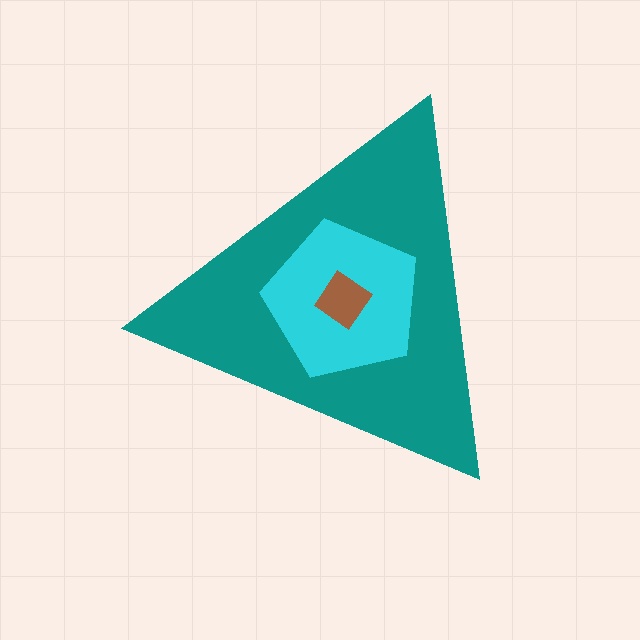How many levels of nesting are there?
3.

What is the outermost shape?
The teal triangle.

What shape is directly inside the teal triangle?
The cyan pentagon.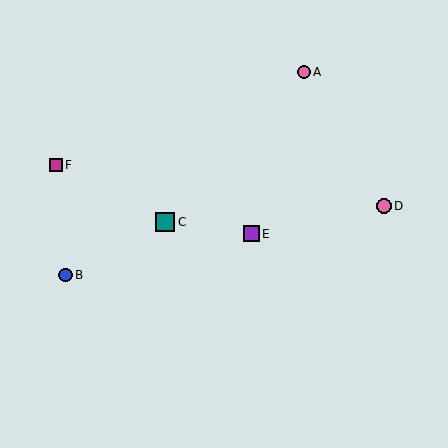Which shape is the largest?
The teal square (labeled C) is the largest.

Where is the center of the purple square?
The center of the purple square is at (251, 234).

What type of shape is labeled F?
Shape F is a magenta square.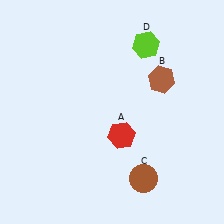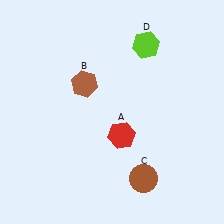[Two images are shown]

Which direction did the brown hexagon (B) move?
The brown hexagon (B) moved left.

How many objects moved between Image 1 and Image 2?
1 object moved between the two images.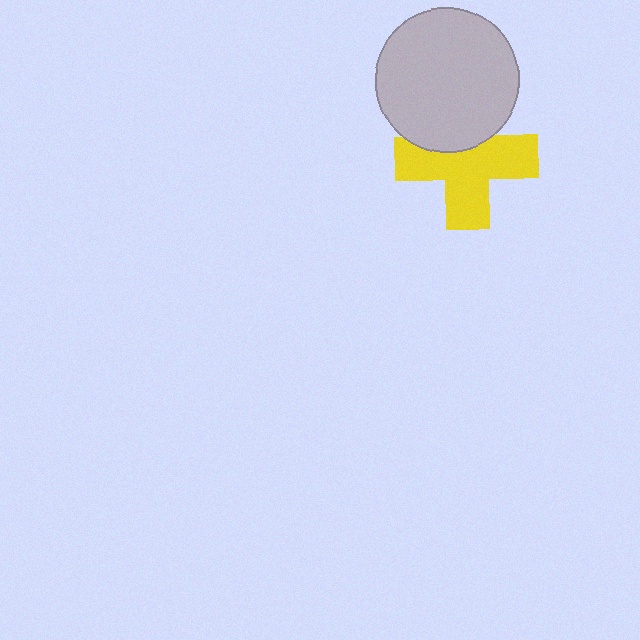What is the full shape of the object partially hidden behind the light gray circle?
The partially hidden object is a yellow cross.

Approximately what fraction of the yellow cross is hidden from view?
Roughly 30% of the yellow cross is hidden behind the light gray circle.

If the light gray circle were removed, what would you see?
You would see the complete yellow cross.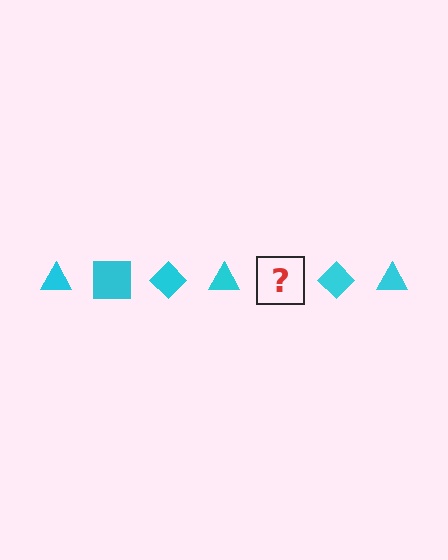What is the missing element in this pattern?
The missing element is a cyan square.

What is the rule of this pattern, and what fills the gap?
The rule is that the pattern cycles through triangle, square, diamond shapes in cyan. The gap should be filled with a cyan square.